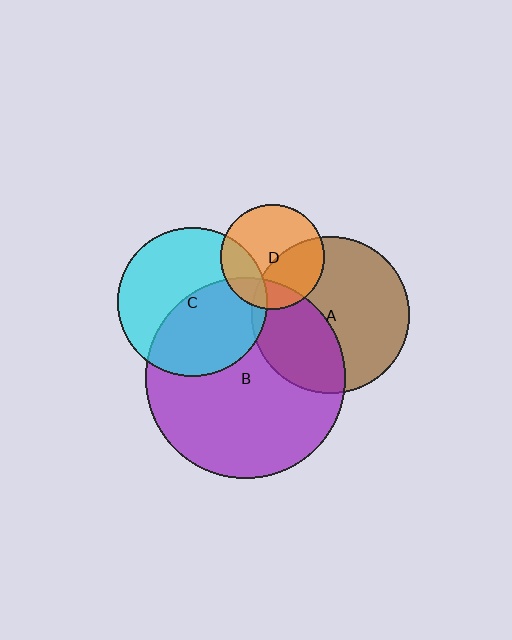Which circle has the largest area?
Circle B (purple).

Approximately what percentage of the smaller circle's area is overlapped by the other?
Approximately 25%.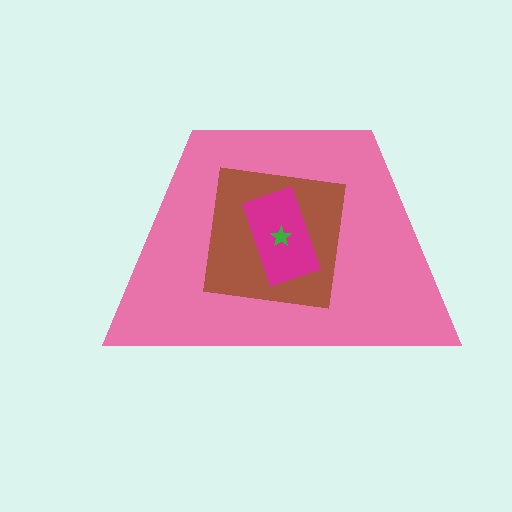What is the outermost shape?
The pink trapezoid.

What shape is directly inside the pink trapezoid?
The brown square.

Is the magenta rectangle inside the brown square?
Yes.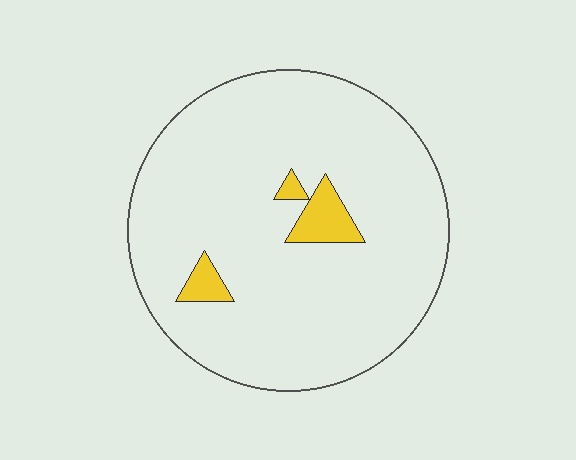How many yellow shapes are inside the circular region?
3.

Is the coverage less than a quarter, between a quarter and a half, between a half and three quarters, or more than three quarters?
Less than a quarter.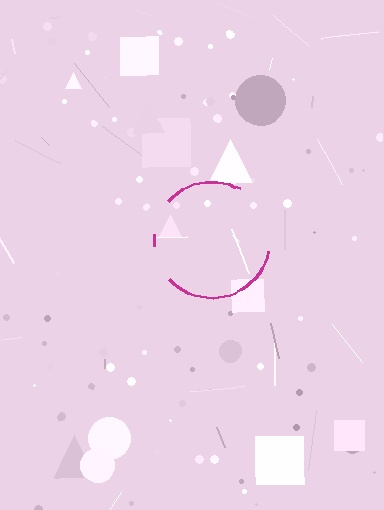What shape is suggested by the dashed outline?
The dashed outline suggests a circle.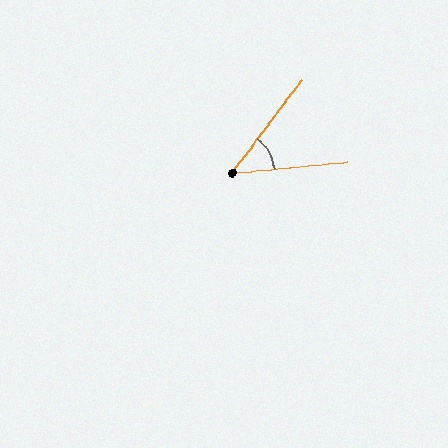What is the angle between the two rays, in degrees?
Approximately 47 degrees.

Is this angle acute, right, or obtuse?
It is acute.